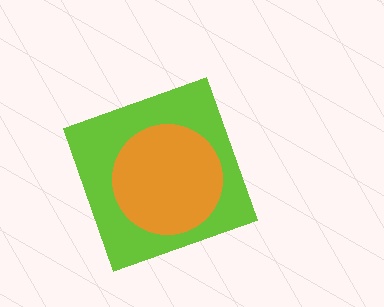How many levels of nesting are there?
2.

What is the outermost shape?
The lime diamond.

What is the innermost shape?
The orange circle.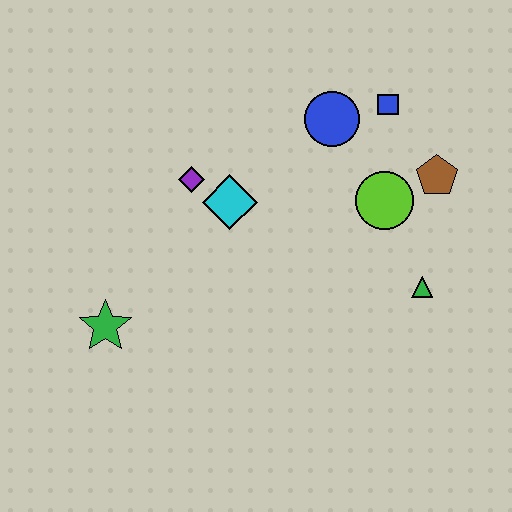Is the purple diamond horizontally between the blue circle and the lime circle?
No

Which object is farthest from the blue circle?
The green star is farthest from the blue circle.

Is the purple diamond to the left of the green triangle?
Yes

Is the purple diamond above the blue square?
No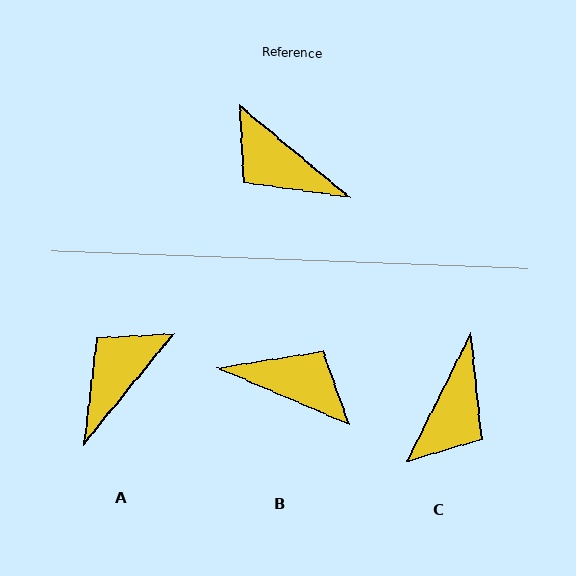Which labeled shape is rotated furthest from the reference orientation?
B, about 163 degrees away.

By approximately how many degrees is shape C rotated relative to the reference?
Approximately 104 degrees counter-clockwise.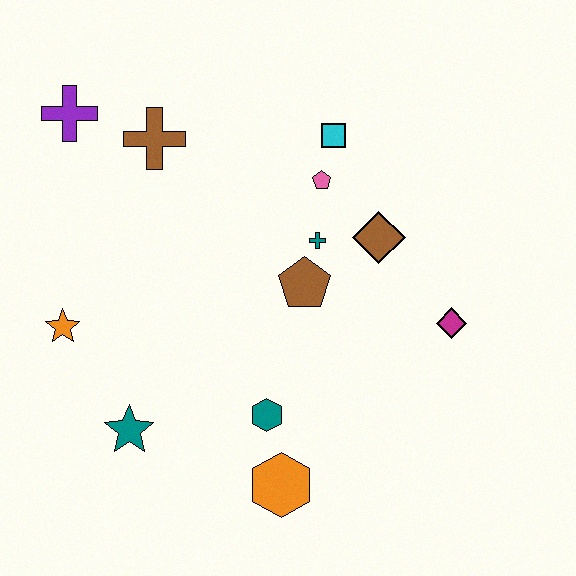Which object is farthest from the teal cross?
The purple cross is farthest from the teal cross.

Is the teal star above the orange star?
No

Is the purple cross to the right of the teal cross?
No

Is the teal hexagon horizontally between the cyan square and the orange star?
Yes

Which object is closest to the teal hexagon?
The orange hexagon is closest to the teal hexagon.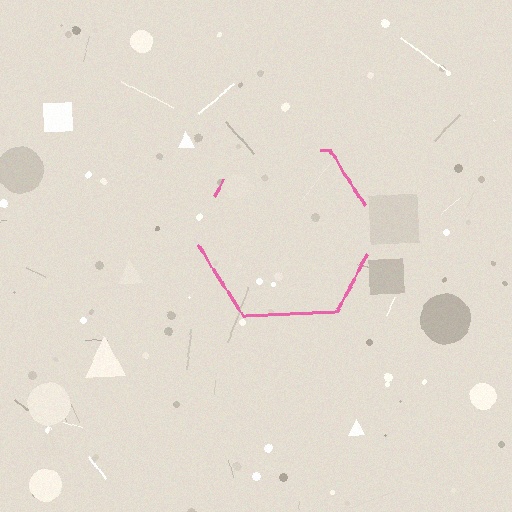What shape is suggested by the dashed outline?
The dashed outline suggests a hexagon.